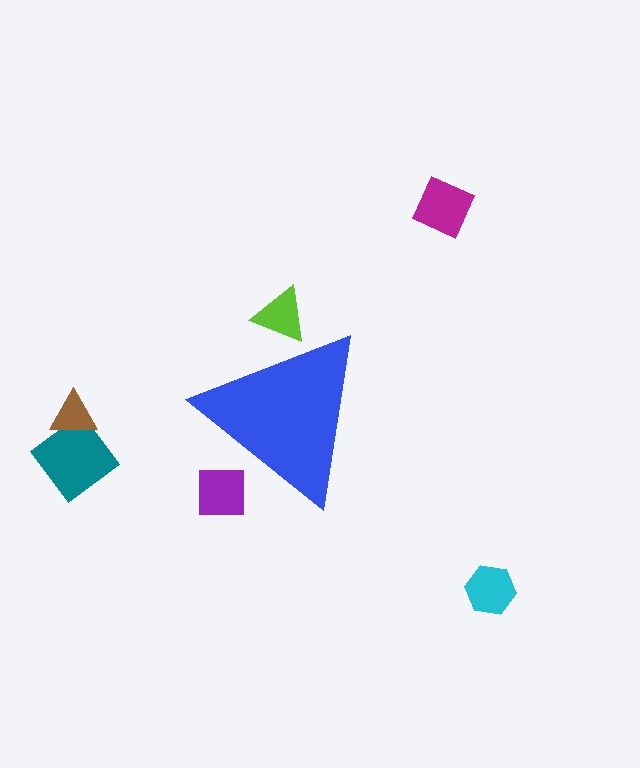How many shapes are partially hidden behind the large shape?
2 shapes are partially hidden.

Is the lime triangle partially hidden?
Yes, the lime triangle is partially hidden behind the blue triangle.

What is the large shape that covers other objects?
A blue triangle.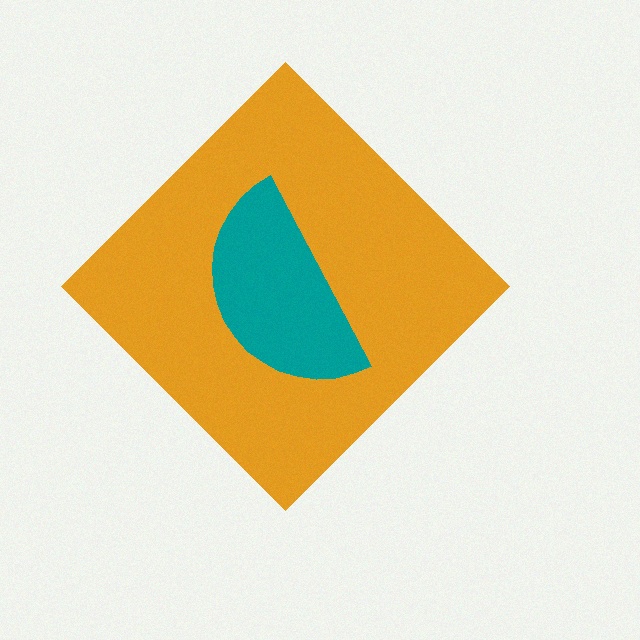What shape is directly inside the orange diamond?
The teal semicircle.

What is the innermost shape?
The teal semicircle.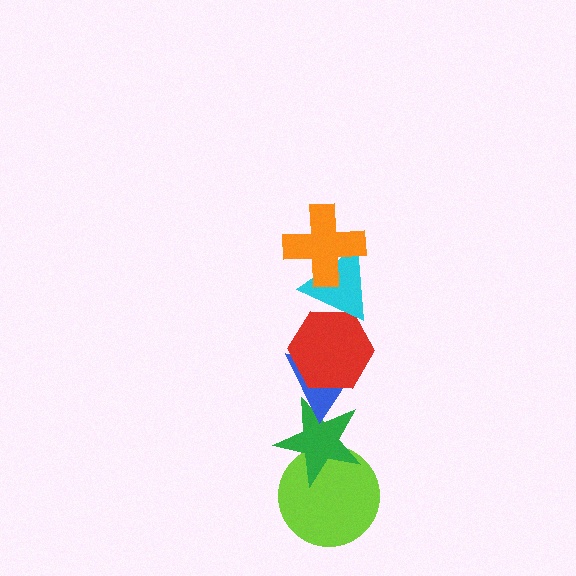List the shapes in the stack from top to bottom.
From top to bottom: the orange cross, the cyan triangle, the red hexagon, the blue triangle, the green star, the lime circle.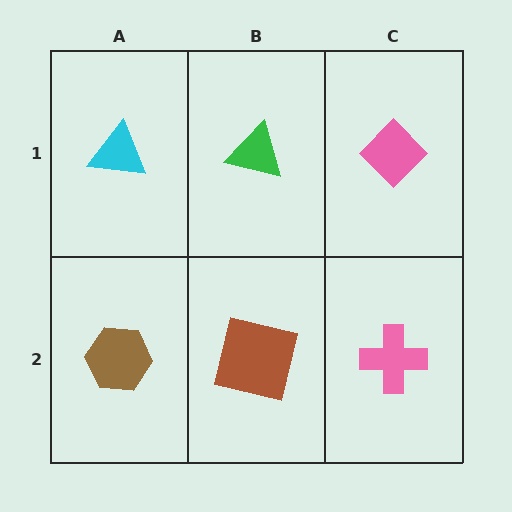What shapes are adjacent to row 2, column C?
A pink diamond (row 1, column C), a brown square (row 2, column B).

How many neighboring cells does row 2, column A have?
2.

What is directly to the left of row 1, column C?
A green triangle.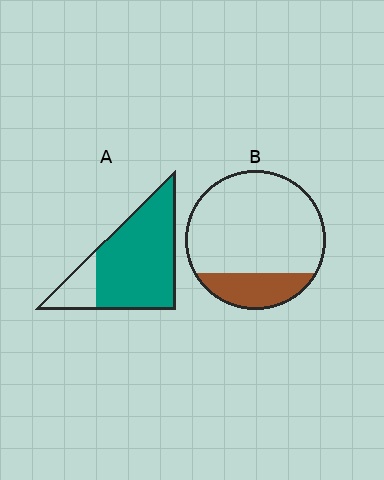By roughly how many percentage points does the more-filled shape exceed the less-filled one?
By roughly 60 percentage points (A over B).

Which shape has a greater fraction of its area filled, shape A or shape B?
Shape A.